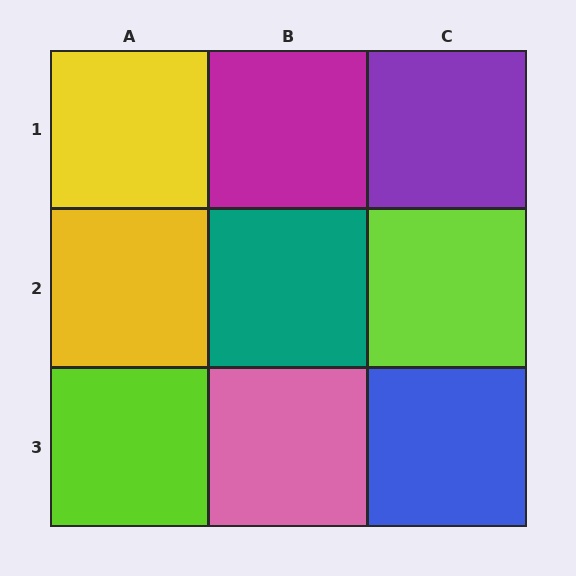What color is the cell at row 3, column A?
Lime.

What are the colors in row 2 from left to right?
Yellow, teal, lime.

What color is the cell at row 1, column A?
Yellow.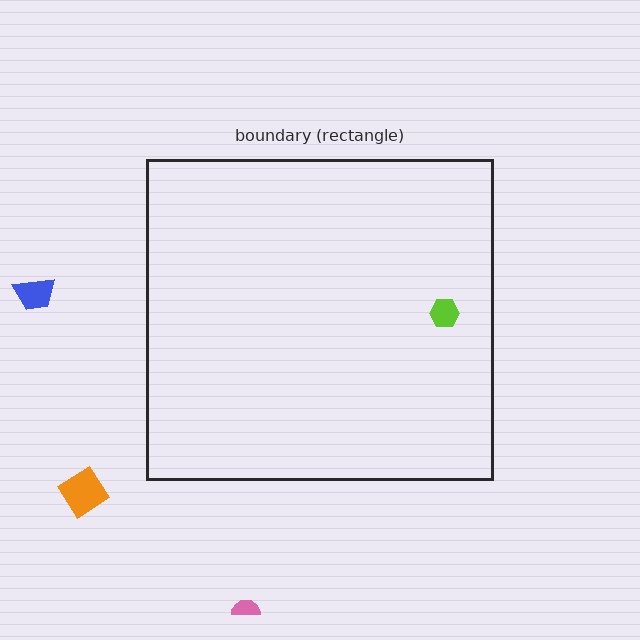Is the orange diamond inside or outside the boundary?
Outside.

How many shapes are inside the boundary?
1 inside, 3 outside.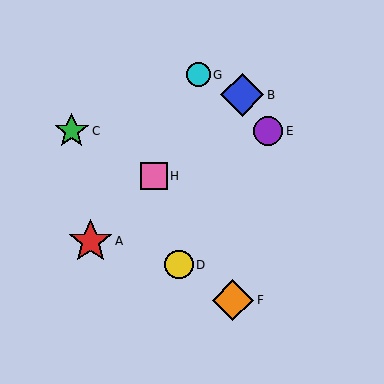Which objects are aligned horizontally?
Objects C, E are aligned horizontally.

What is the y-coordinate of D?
Object D is at y≈265.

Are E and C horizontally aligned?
Yes, both are at y≈131.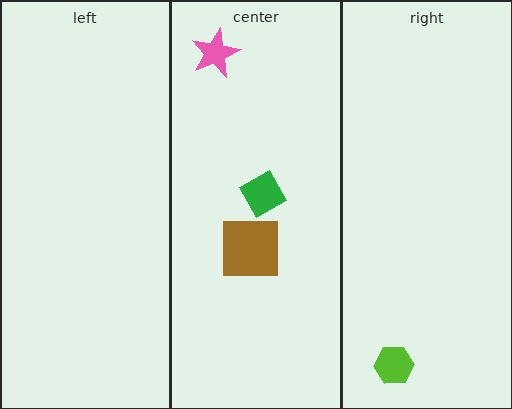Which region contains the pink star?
The center region.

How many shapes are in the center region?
3.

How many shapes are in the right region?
1.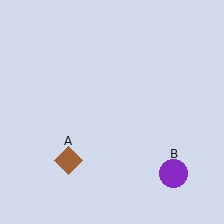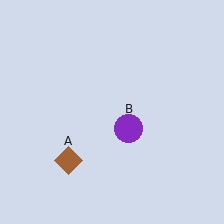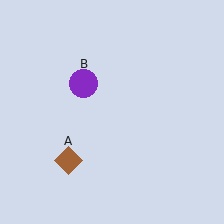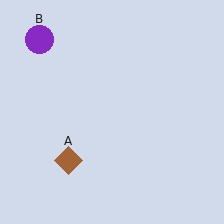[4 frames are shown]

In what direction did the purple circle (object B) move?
The purple circle (object B) moved up and to the left.